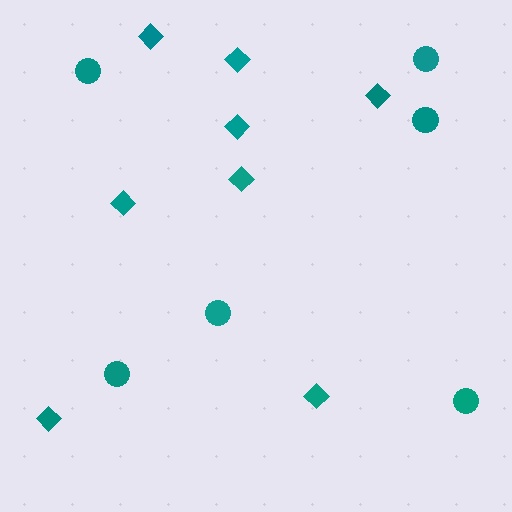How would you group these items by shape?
There are 2 groups: one group of circles (6) and one group of diamonds (8).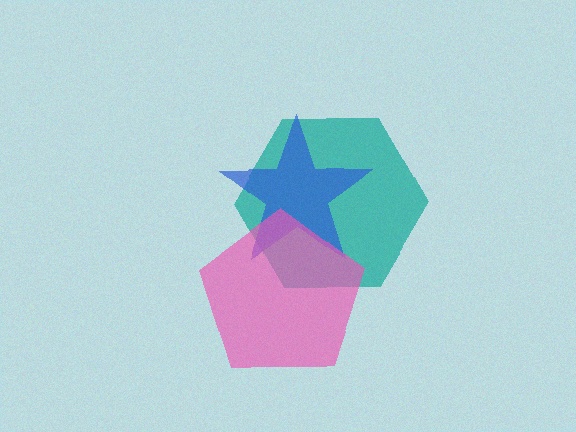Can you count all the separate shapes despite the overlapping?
Yes, there are 3 separate shapes.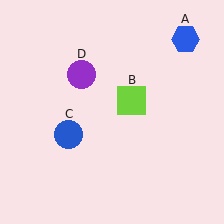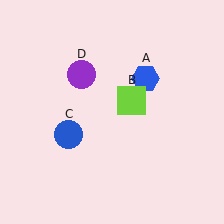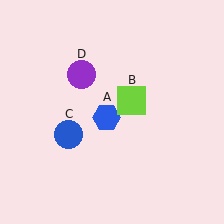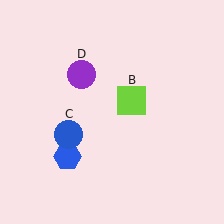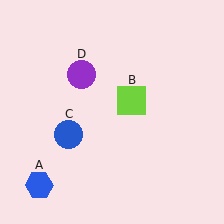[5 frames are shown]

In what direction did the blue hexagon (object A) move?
The blue hexagon (object A) moved down and to the left.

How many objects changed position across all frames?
1 object changed position: blue hexagon (object A).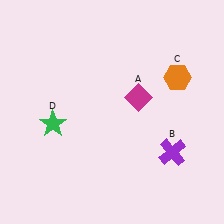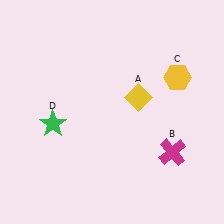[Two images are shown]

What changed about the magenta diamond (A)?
In Image 1, A is magenta. In Image 2, it changed to yellow.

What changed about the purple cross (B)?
In Image 1, B is purple. In Image 2, it changed to magenta.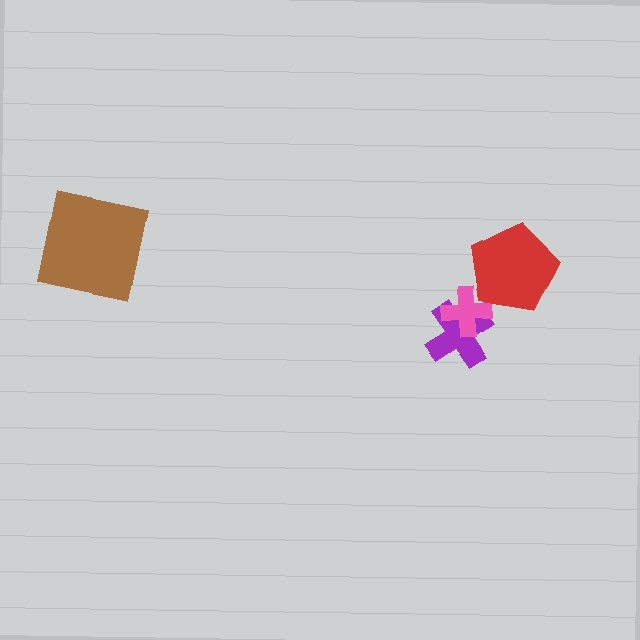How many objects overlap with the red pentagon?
1 object overlaps with the red pentagon.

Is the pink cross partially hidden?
Yes, it is partially covered by another shape.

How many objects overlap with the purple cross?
1 object overlaps with the purple cross.